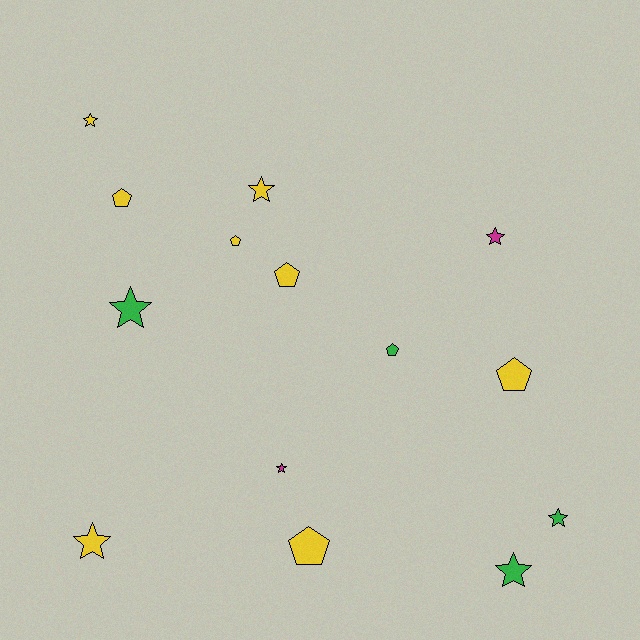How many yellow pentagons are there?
There are 5 yellow pentagons.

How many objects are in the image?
There are 14 objects.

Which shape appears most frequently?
Star, with 8 objects.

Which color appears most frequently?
Yellow, with 8 objects.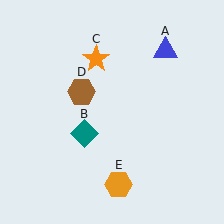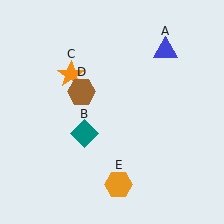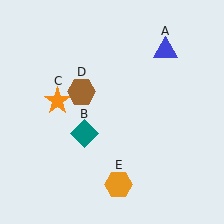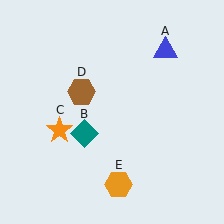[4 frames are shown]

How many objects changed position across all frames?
1 object changed position: orange star (object C).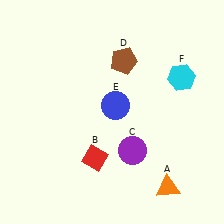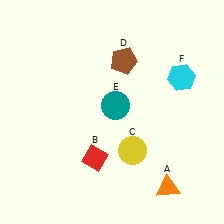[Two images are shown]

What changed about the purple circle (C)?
In Image 1, C is purple. In Image 2, it changed to yellow.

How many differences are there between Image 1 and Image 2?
There are 2 differences between the two images.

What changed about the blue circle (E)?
In Image 1, E is blue. In Image 2, it changed to teal.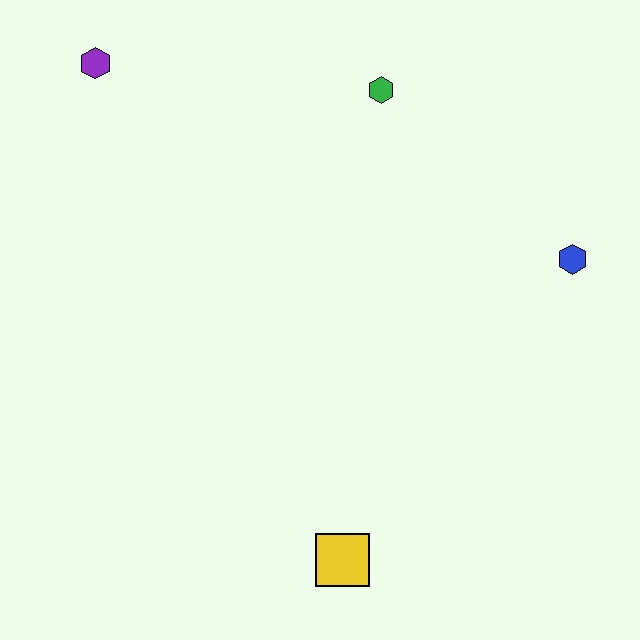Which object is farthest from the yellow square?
The purple hexagon is farthest from the yellow square.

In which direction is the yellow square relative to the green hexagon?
The yellow square is below the green hexagon.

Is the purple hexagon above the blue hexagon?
Yes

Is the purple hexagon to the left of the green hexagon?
Yes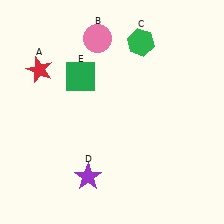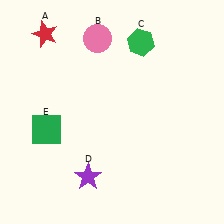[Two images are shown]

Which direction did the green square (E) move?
The green square (E) moved down.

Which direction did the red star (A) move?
The red star (A) moved up.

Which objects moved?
The objects that moved are: the red star (A), the green square (E).